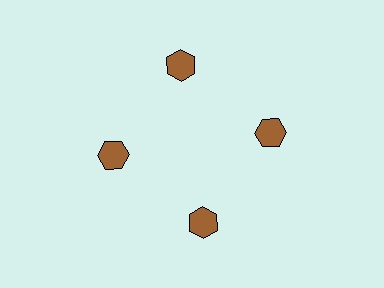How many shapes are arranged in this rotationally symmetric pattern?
There are 4 shapes, arranged in 4 groups of 1.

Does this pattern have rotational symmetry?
Yes, this pattern has 4-fold rotational symmetry. It looks the same after rotating 90 degrees around the center.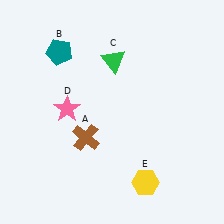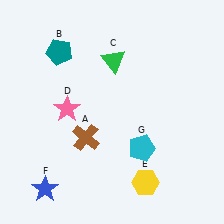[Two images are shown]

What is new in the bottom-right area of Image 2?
A cyan pentagon (G) was added in the bottom-right area of Image 2.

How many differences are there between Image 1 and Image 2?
There are 2 differences between the two images.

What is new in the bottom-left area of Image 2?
A blue star (F) was added in the bottom-left area of Image 2.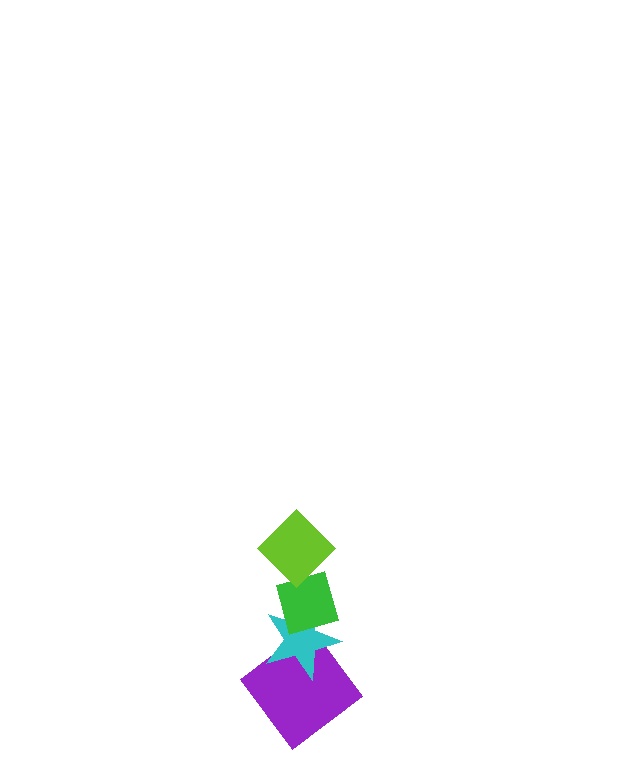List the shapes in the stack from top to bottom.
From top to bottom: the lime diamond, the green diamond, the cyan star, the purple diamond.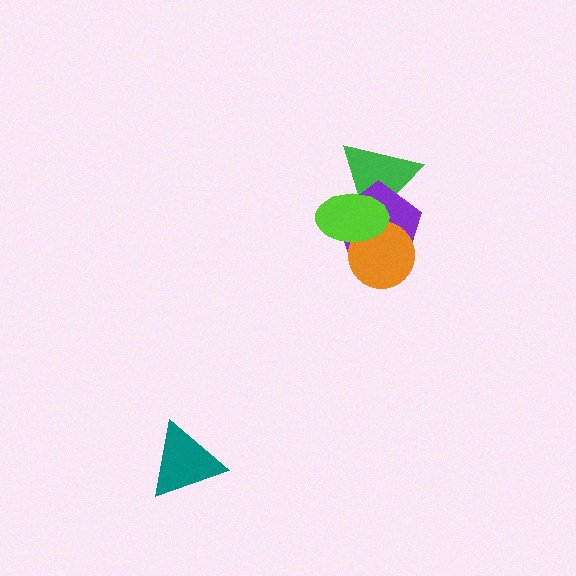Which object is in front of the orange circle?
The lime ellipse is in front of the orange circle.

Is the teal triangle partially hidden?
No, no other shape covers it.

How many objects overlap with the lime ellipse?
3 objects overlap with the lime ellipse.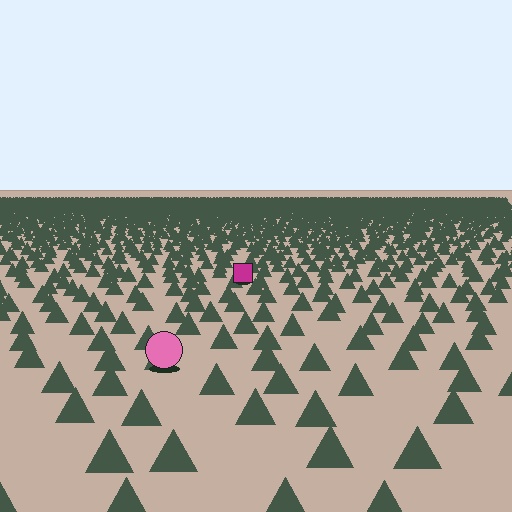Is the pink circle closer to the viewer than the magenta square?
Yes. The pink circle is closer — you can tell from the texture gradient: the ground texture is coarser near it.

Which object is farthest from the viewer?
The magenta square is farthest from the viewer. It appears smaller and the ground texture around it is denser.